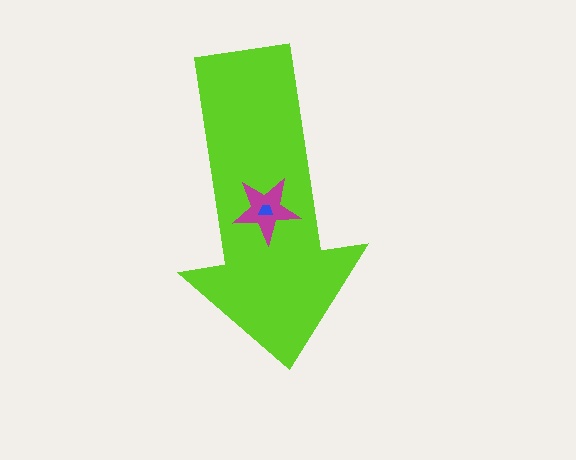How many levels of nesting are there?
3.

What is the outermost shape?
The lime arrow.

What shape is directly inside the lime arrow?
The magenta star.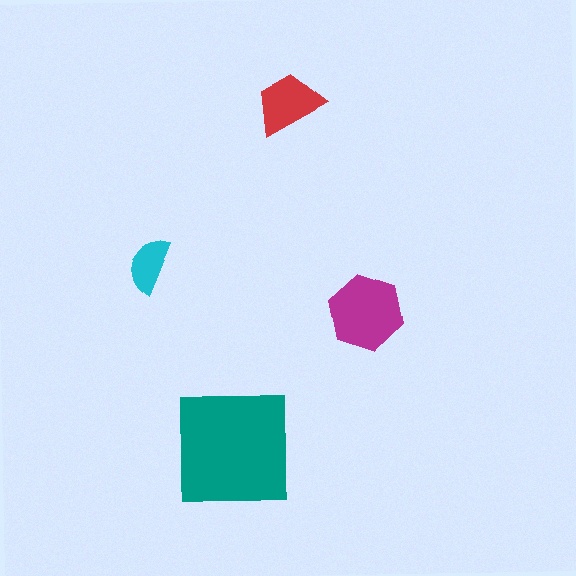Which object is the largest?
The teal square.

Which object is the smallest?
The cyan semicircle.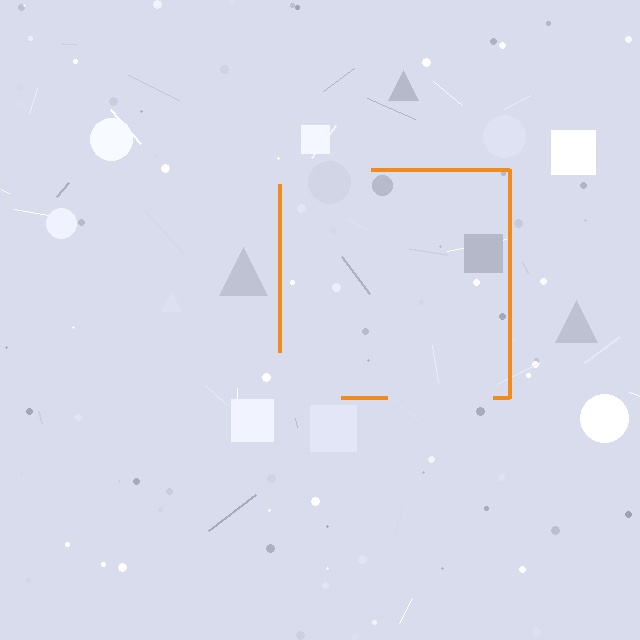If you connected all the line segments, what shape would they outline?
They would outline a square.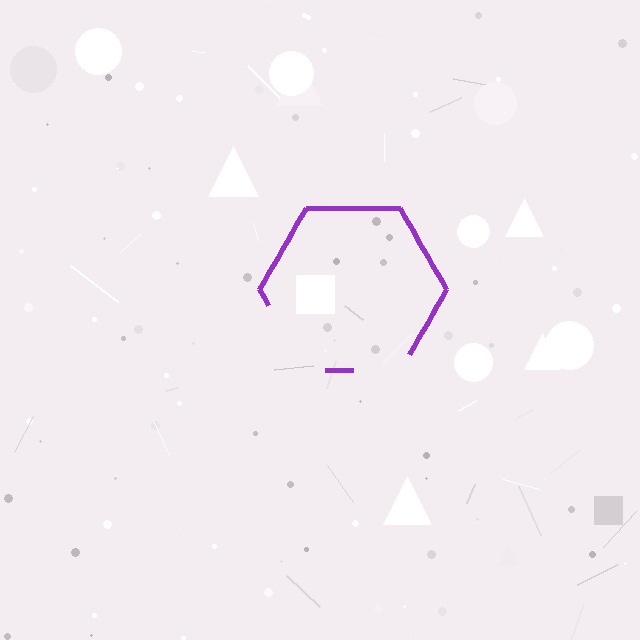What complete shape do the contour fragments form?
The contour fragments form a hexagon.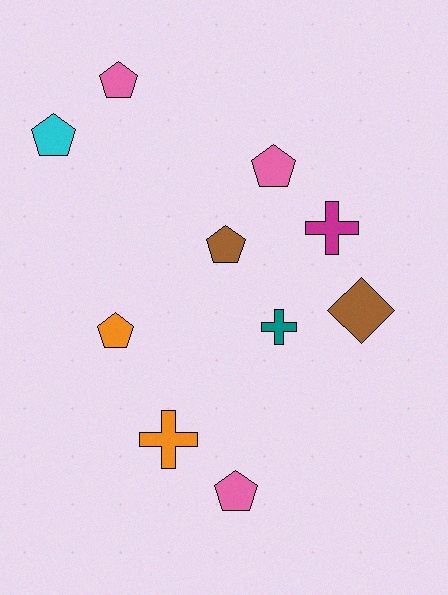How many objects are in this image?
There are 10 objects.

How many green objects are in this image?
There are no green objects.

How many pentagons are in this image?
There are 6 pentagons.